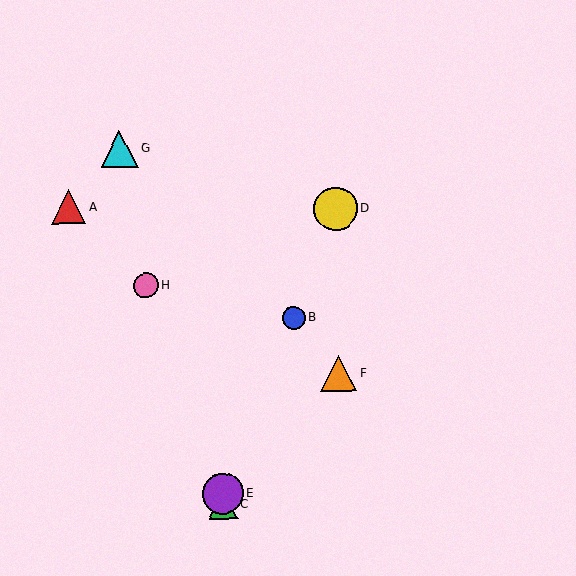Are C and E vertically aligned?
Yes, both are at x≈223.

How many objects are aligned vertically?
2 objects (C, E) are aligned vertically.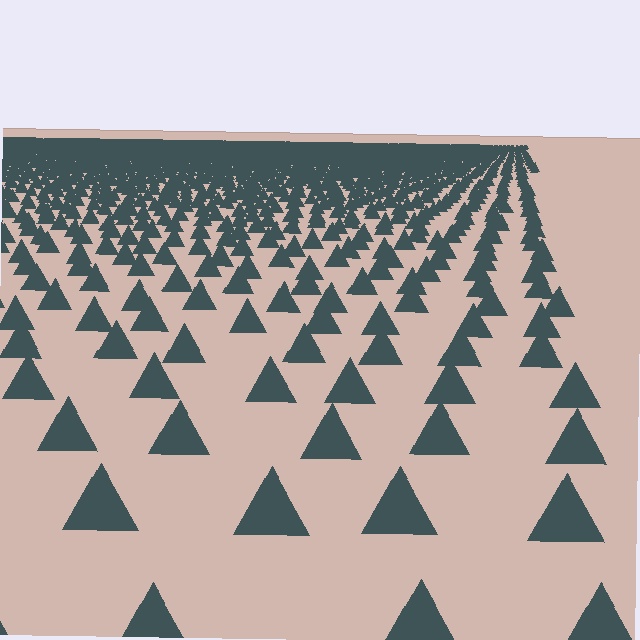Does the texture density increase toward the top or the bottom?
Density increases toward the top.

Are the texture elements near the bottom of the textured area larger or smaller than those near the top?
Larger. Near the bottom, elements are closer to the viewer and appear at a bigger on-screen size.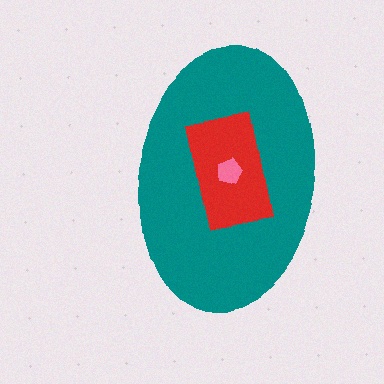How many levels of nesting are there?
3.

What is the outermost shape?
The teal ellipse.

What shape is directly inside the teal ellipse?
The red rectangle.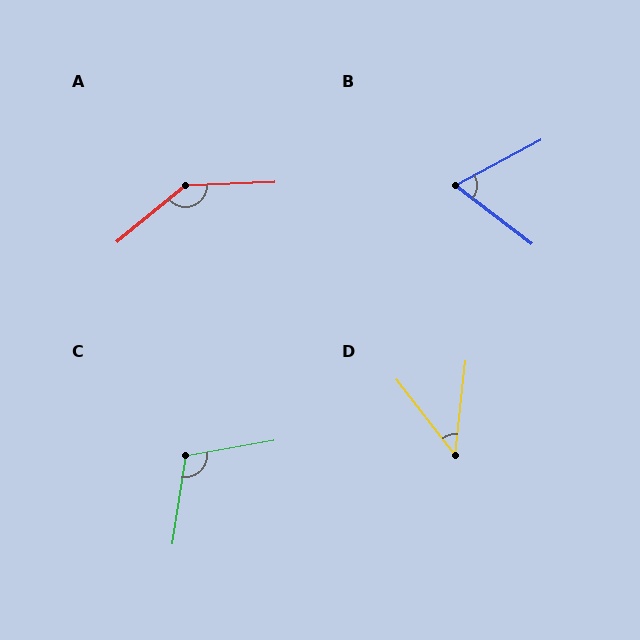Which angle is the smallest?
D, at approximately 44 degrees.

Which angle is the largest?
A, at approximately 143 degrees.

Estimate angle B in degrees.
Approximately 66 degrees.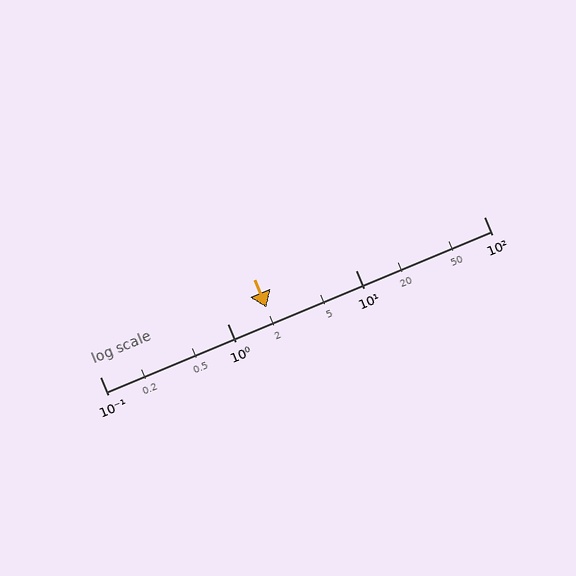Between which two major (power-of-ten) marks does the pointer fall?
The pointer is between 1 and 10.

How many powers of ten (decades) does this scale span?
The scale spans 3 decades, from 0.1 to 100.